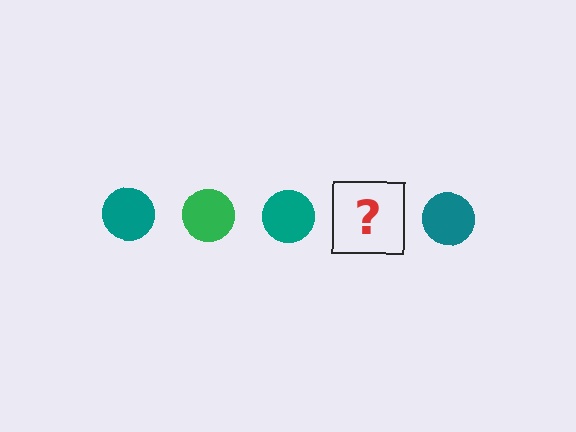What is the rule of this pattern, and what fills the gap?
The rule is that the pattern cycles through teal, green circles. The gap should be filled with a green circle.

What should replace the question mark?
The question mark should be replaced with a green circle.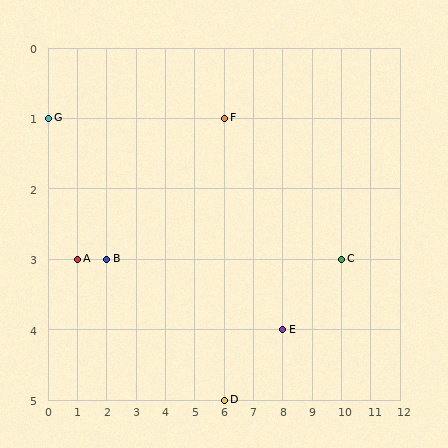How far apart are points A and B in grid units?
Points A and B are 1 column apart.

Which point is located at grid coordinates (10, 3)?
Point C is at (10, 3).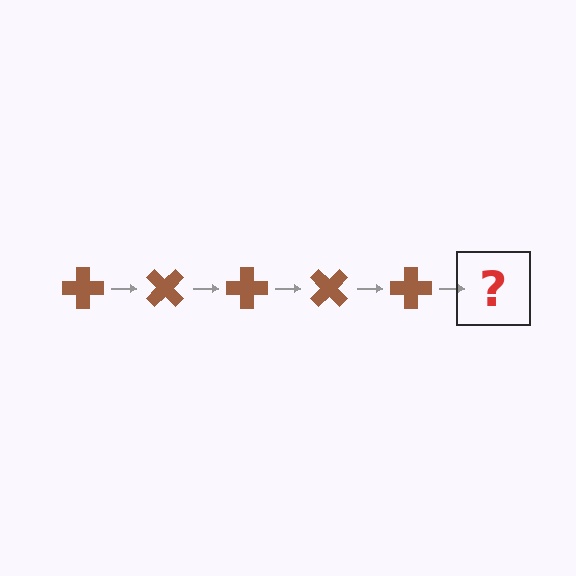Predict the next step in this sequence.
The next step is a brown cross rotated 225 degrees.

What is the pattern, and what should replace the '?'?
The pattern is that the cross rotates 45 degrees each step. The '?' should be a brown cross rotated 225 degrees.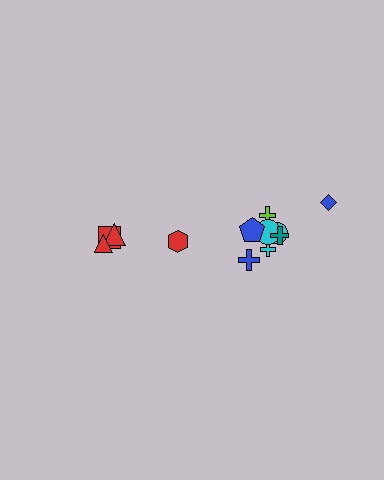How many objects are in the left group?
There are 4 objects.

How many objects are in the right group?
There are 8 objects.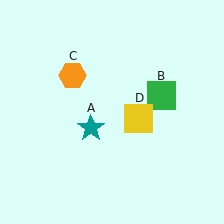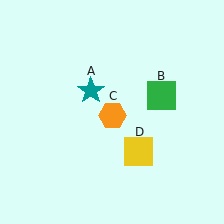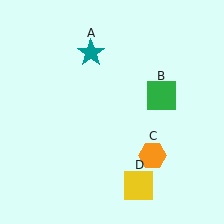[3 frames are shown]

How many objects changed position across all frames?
3 objects changed position: teal star (object A), orange hexagon (object C), yellow square (object D).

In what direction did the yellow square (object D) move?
The yellow square (object D) moved down.